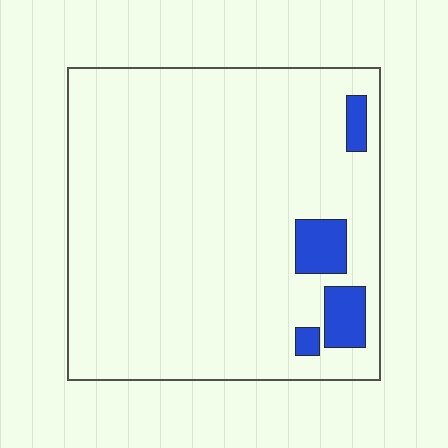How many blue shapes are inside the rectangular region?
4.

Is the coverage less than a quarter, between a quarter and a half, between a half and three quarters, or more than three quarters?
Less than a quarter.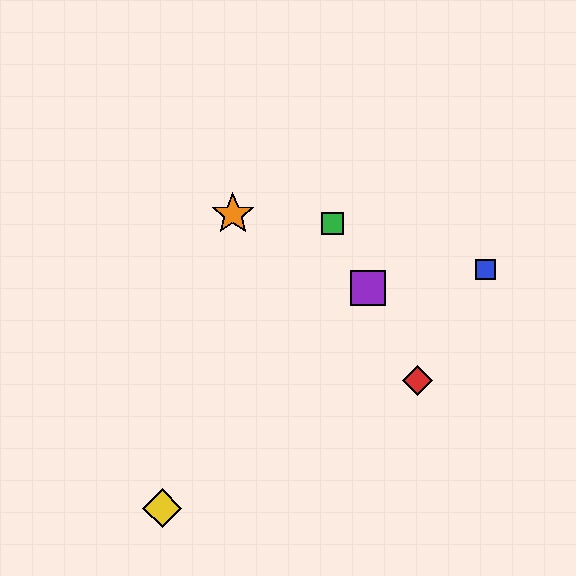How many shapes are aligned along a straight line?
3 shapes (the red diamond, the green square, the purple square) are aligned along a straight line.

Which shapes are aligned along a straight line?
The red diamond, the green square, the purple square are aligned along a straight line.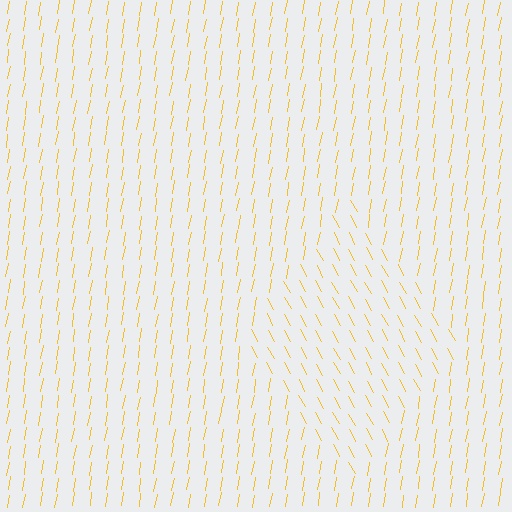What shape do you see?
I see a diamond.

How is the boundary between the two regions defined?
The boundary is defined purely by a change in line orientation (approximately 38 degrees difference). All lines are the same color and thickness.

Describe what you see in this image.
The image is filled with small yellow line segments. A diamond region in the image has lines oriented differently from the surrounding lines, creating a visible texture boundary.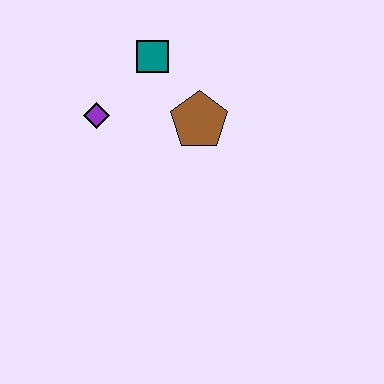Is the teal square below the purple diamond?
No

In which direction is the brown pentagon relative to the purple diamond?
The brown pentagon is to the right of the purple diamond.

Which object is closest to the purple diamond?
The teal square is closest to the purple diamond.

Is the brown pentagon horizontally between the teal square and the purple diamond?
No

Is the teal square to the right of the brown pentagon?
No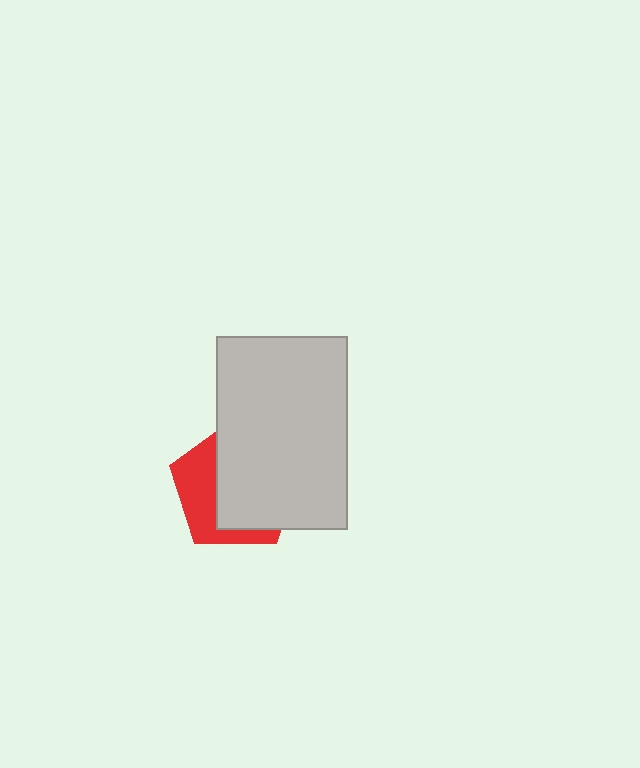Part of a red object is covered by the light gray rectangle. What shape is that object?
It is a pentagon.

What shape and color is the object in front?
The object in front is a light gray rectangle.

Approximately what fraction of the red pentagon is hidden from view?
Roughly 63% of the red pentagon is hidden behind the light gray rectangle.